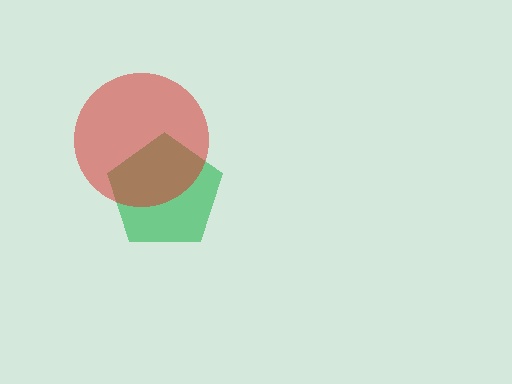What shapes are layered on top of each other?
The layered shapes are: a green pentagon, a red circle.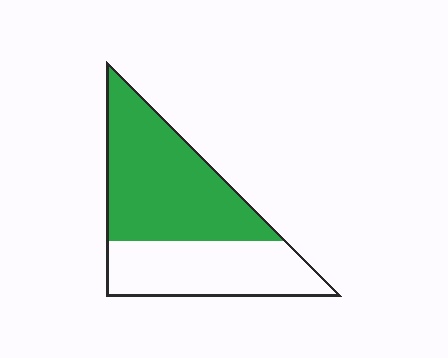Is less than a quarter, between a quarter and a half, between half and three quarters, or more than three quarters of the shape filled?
Between half and three quarters.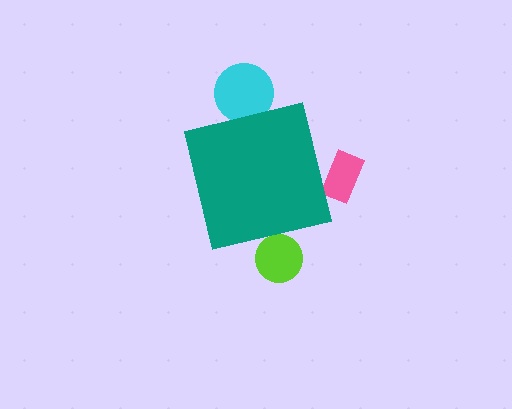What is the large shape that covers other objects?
A teal square.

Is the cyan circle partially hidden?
Yes, the cyan circle is partially hidden behind the teal square.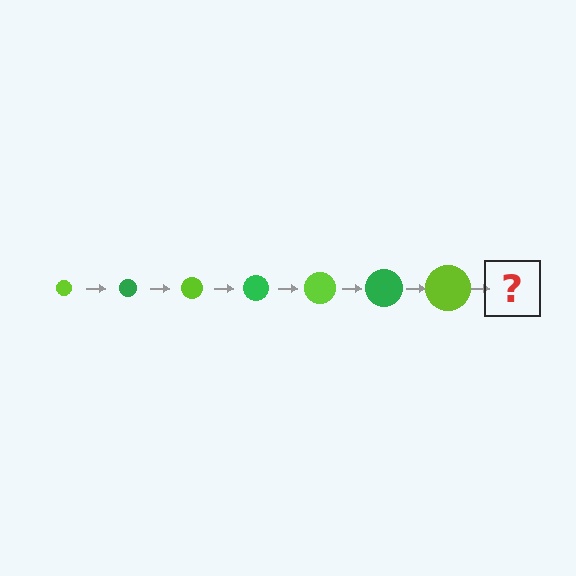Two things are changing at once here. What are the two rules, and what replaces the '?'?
The two rules are that the circle grows larger each step and the color cycles through lime and green. The '?' should be a green circle, larger than the previous one.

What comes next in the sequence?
The next element should be a green circle, larger than the previous one.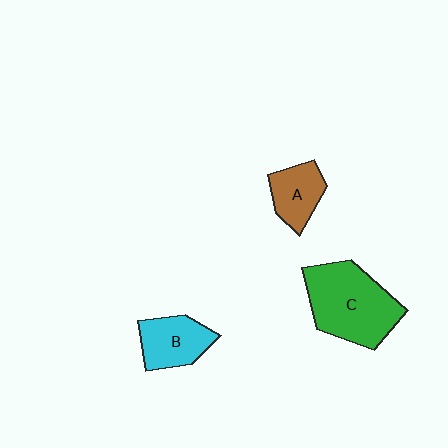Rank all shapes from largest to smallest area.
From largest to smallest: C (green), B (cyan), A (brown).